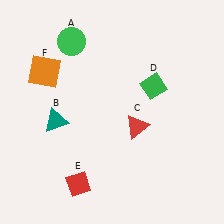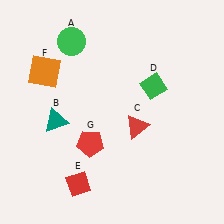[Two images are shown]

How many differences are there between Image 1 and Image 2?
There is 1 difference between the two images.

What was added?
A red pentagon (G) was added in Image 2.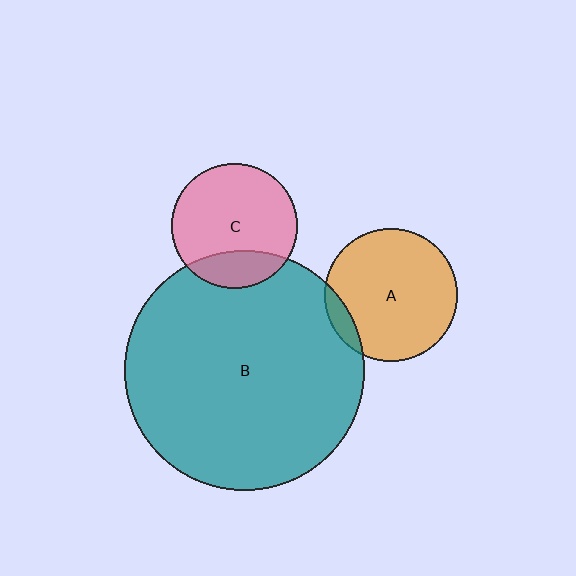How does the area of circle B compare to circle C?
Approximately 3.7 times.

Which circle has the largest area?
Circle B (teal).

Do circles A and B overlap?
Yes.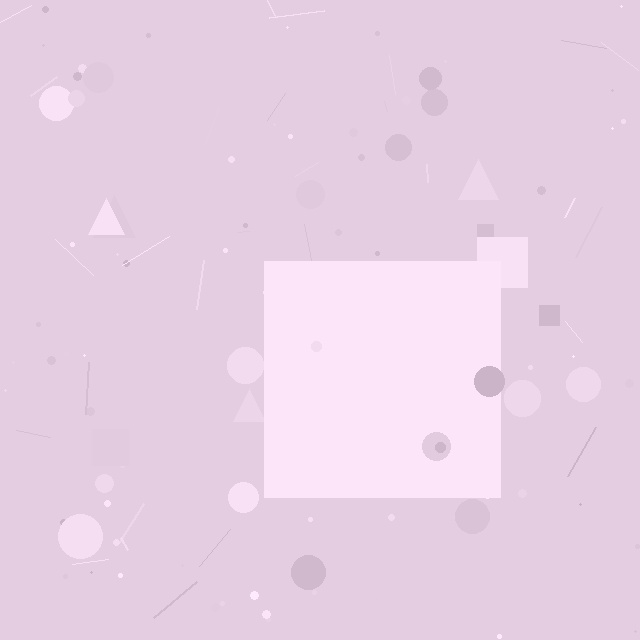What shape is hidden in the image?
A square is hidden in the image.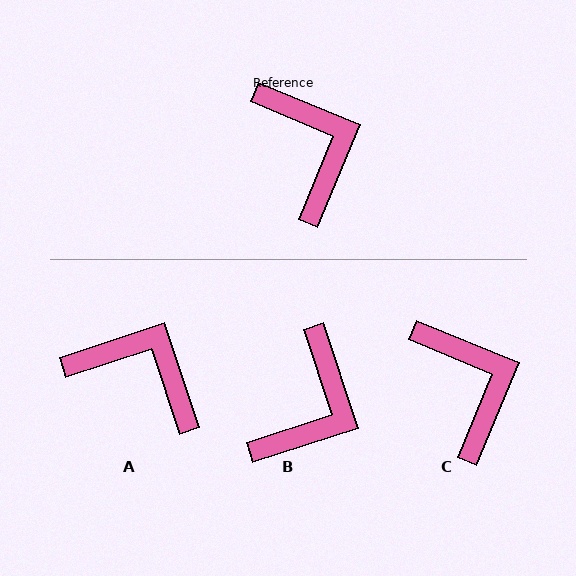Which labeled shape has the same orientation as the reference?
C.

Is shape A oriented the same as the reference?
No, it is off by about 41 degrees.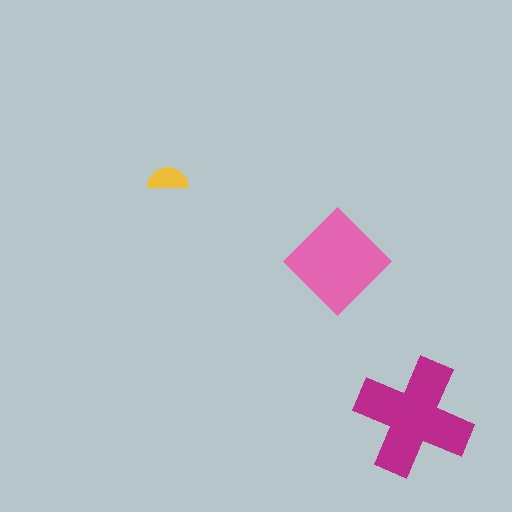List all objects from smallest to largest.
The yellow semicircle, the pink diamond, the magenta cross.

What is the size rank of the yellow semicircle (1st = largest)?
3rd.